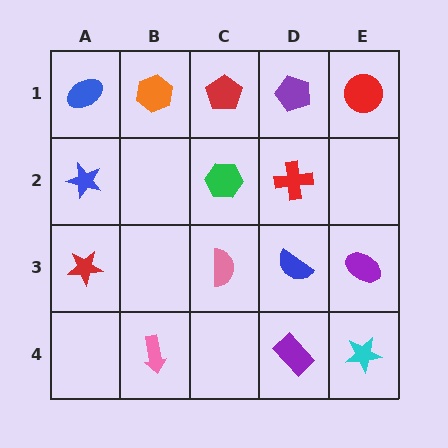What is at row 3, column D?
A blue semicircle.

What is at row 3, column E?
A purple ellipse.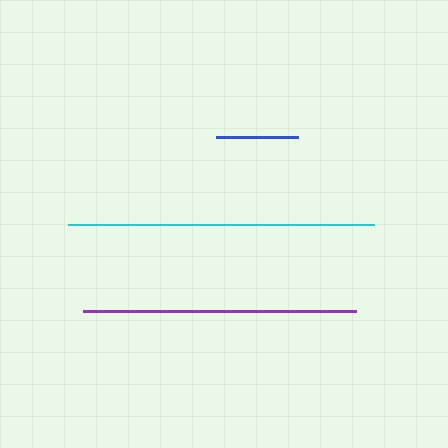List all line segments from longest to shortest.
From longest to shortest: cyan, purple, blue.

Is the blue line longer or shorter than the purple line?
The purple line is longer than the blue line.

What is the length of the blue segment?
The blue segment is approximately 82 pixels long.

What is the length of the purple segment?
The purple segment is approximately 273 pixels long.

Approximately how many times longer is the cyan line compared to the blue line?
The cyan line is approximately 3.7 times the length of the blue line.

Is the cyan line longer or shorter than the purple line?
The cyan line is longer than the purple line.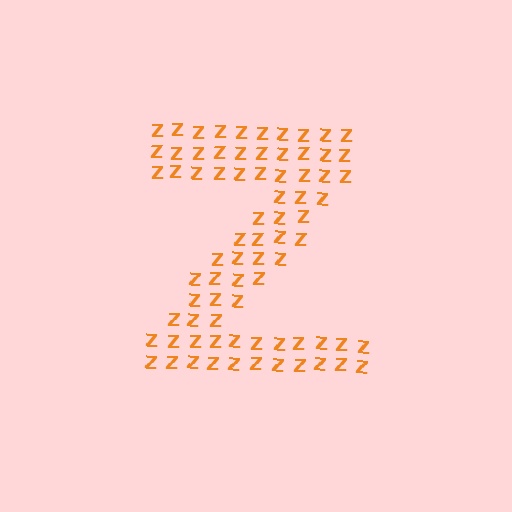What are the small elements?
The small elements are letter Z's.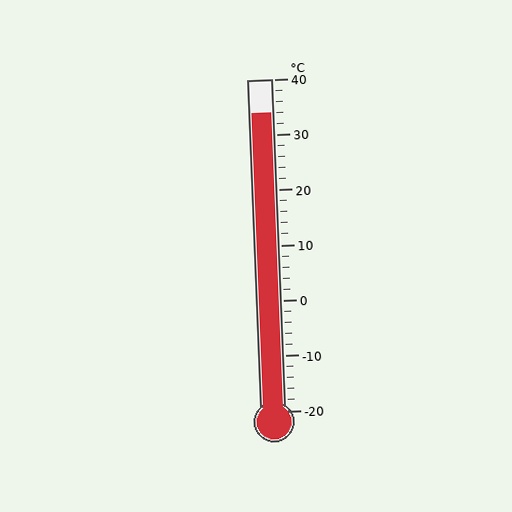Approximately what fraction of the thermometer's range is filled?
The thermometer is filled to approximately 90% of its range.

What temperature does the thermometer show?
The thermometer shows approximately 34°C.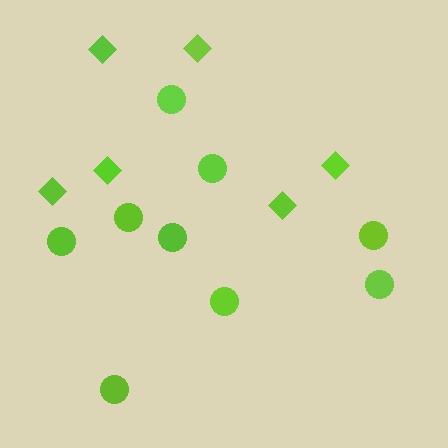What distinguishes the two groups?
There are 2 groups: one group of circles (9) and one group of diamonds (6).